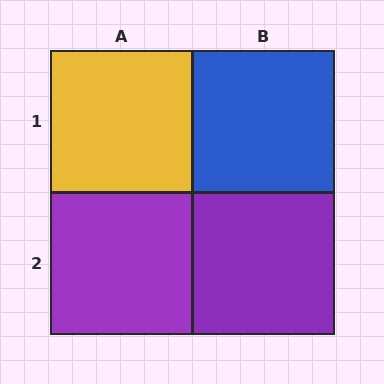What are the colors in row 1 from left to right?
Yellow, blue.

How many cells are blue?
1 cell is blue.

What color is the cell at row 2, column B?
Purple.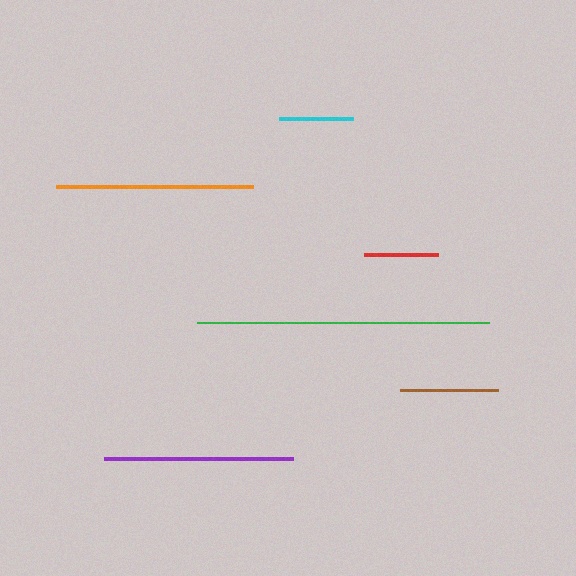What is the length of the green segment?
The green segment is approximately 291 pixels long.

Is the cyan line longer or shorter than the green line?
The green line is longer than the cyan line.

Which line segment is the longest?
The green line is the longest at approximately 291 pixels.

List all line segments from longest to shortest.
From longest to shortest: green, orange, purple, brown, red, cyan.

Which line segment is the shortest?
The cyan line is the shortest at approximately 73 pixels.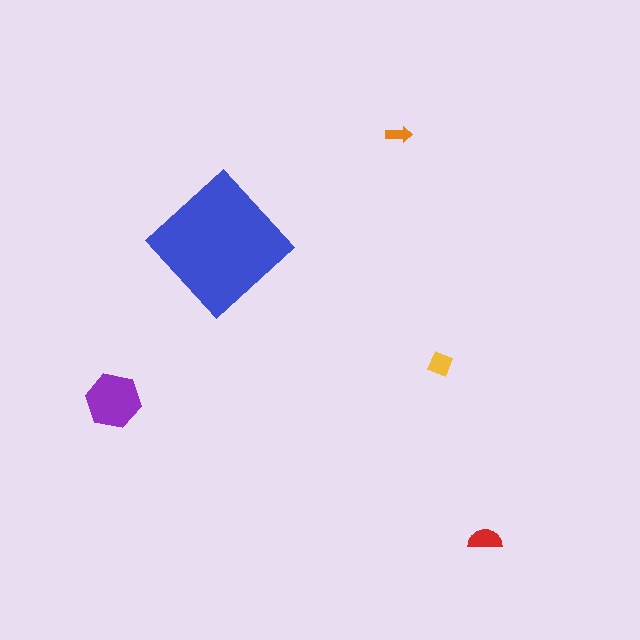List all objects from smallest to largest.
The orange arrow, the yellow diamond, the red semicircle, the purple hexagon, the blue diamond.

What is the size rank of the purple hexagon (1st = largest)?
2nd.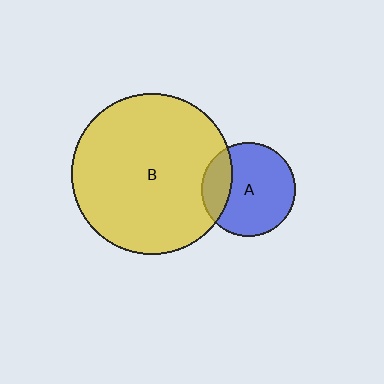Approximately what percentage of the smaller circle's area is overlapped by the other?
Approximately 25%.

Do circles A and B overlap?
Yes.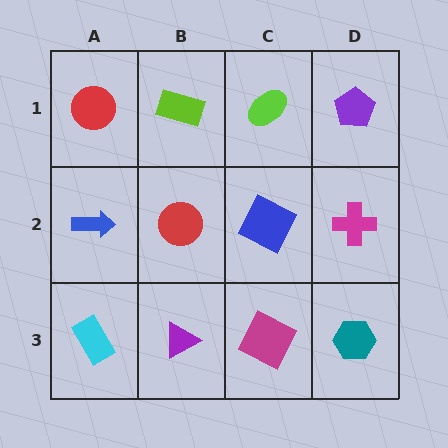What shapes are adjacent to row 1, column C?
A blue square (row 2, column C), a lime rectangle (row 1, column B), a purple pentagon (row 1, column D).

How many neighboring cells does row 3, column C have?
3.